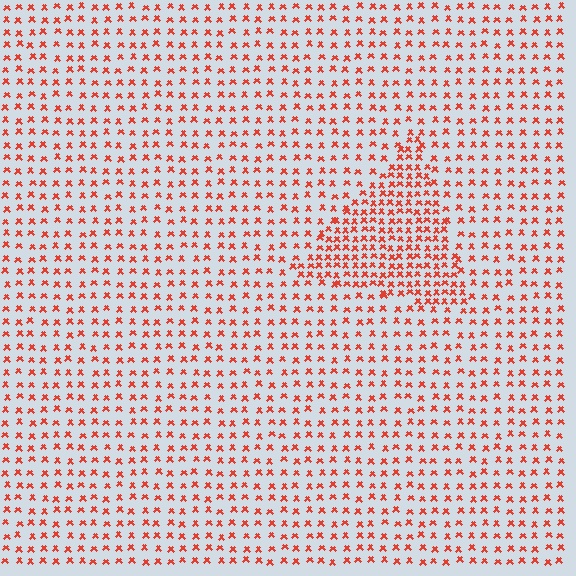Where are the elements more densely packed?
The elements are more densely packed inside the triangle boundary.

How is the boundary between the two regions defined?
The boundary is defined by a change in element density (approximately 2.0x ratio). All elements are the same color, size, and shape.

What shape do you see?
I see a triangle.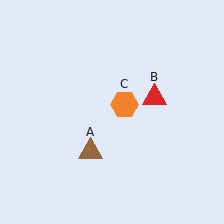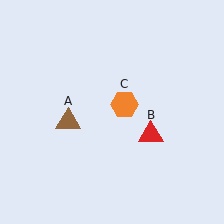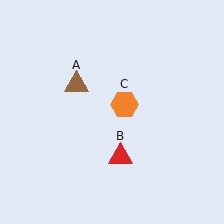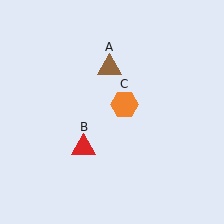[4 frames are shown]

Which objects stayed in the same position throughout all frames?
Orange hexagon (object C) remained stationary.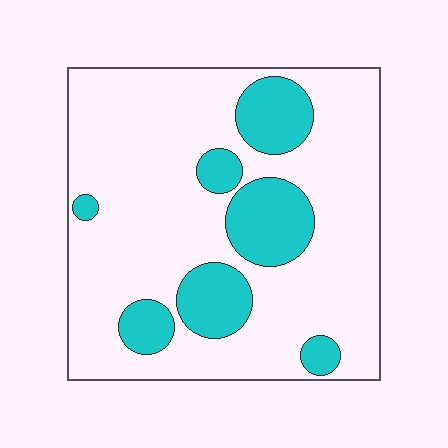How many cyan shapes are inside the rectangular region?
7.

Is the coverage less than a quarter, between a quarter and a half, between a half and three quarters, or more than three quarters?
Less than a quarter.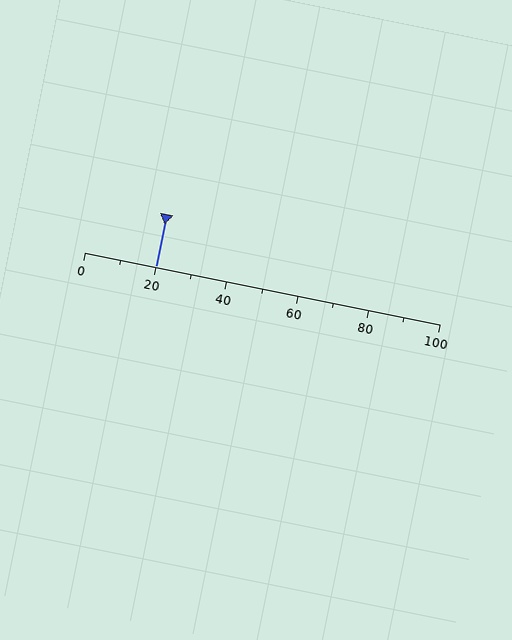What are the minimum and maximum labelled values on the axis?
The axis runs from 0 to 100.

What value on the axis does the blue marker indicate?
The marker indicates approximately 20.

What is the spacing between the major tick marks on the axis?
The major ticks are spaced 20 apart.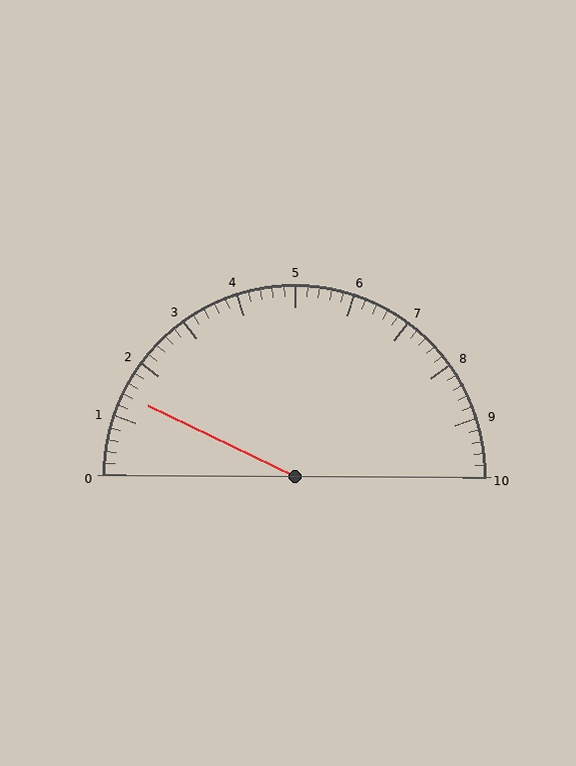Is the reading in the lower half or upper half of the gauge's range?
The reading is in the lower half of the range (0 to 10).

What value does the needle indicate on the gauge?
The needle indicates approximately 1.4.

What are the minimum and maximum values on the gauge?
The gauge ranges from 0 to 10.